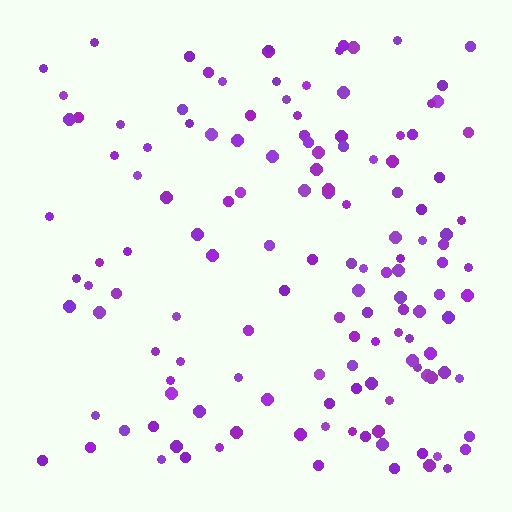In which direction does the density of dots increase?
From left to right, with the right side densest.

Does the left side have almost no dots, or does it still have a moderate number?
Still a moderate number, just noticeably fewer than the right.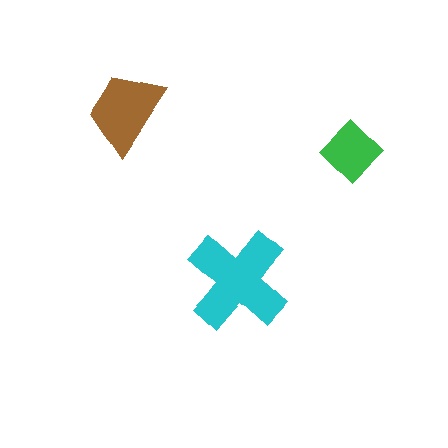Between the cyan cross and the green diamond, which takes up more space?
The cyan cross.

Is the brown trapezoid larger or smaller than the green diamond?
Larger.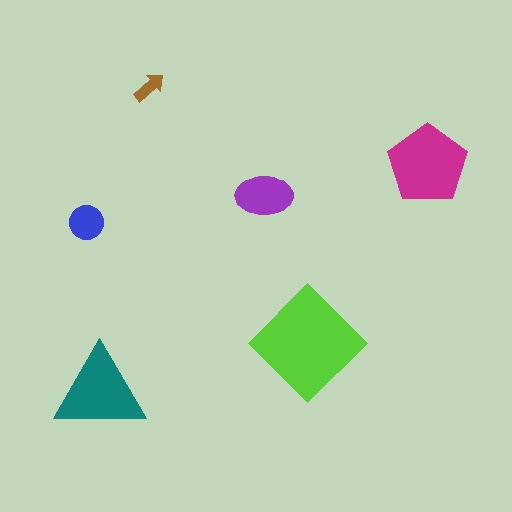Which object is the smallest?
The brown arrow.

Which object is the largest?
The lime diamond.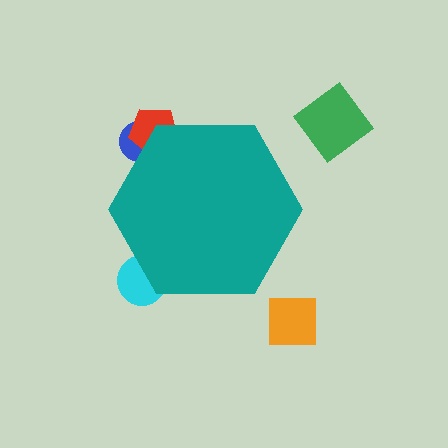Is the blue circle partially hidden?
Yes, the blue circle is partially hidden behind the teal hexagon.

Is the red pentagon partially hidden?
Yes, the red pentagon is partially hidden behind the teal hexagon.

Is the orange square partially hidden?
No, the orange square is fully visible.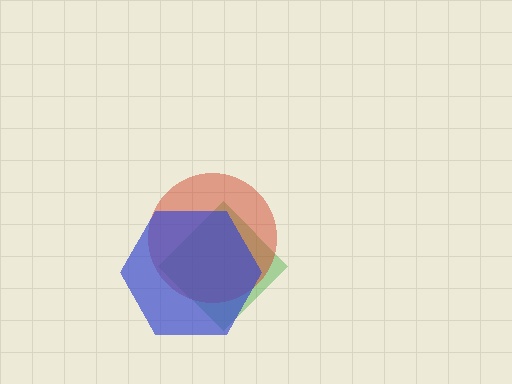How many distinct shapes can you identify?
There are 3 distinct shapes: a green diamond, a red circle, a blue hexagon.